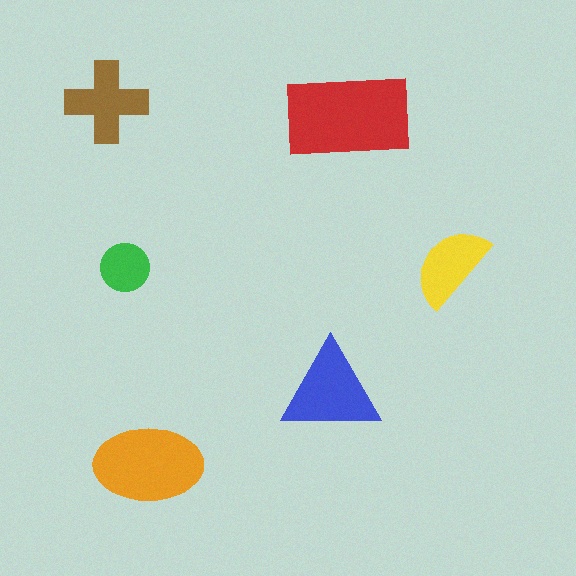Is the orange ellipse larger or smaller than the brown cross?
Larger.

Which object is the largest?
The red rectangle.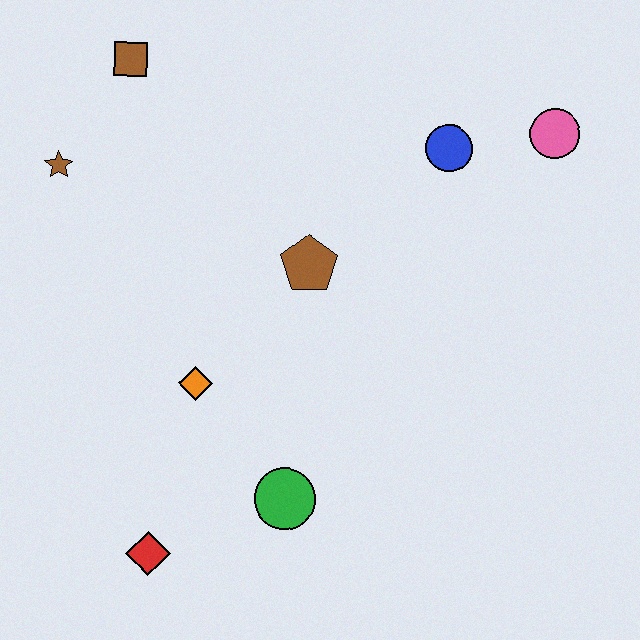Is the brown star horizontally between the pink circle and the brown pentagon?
No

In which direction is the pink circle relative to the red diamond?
The pink circle is above the red diamond.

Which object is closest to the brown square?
The brown star is closest to the brown square.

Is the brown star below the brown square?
Yes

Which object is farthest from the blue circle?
The red diamond is farthest from the blue circle.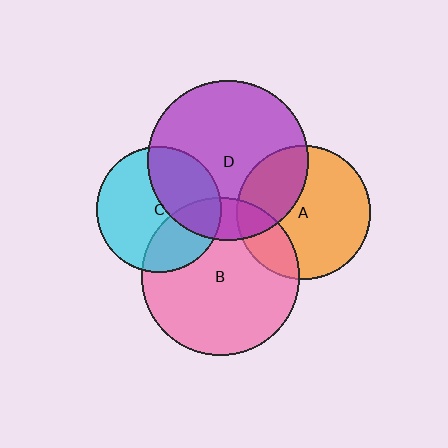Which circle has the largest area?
Circle D (purple).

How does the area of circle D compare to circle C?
Approximately 1.6 times.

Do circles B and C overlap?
Yes.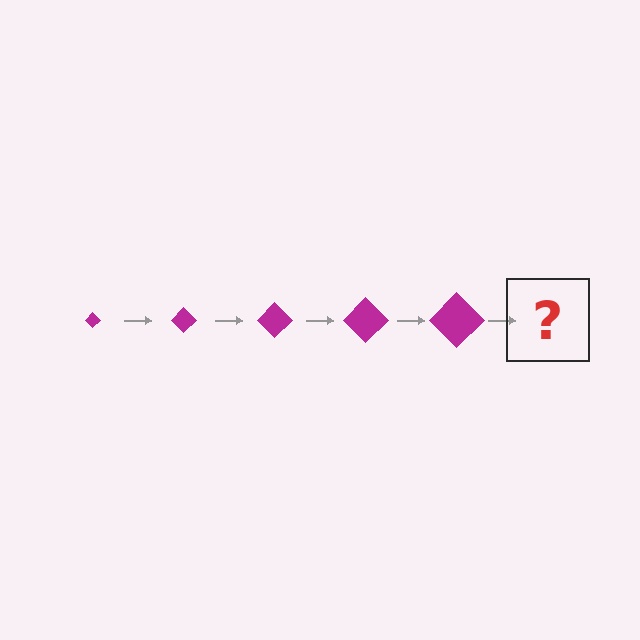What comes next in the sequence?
The next element should be a magenta diamond, larger than the previous one.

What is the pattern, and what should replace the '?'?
The pattern is that the diamond gets progressively larger each step. The '?' should be a magenta diamond, larger than the previous one.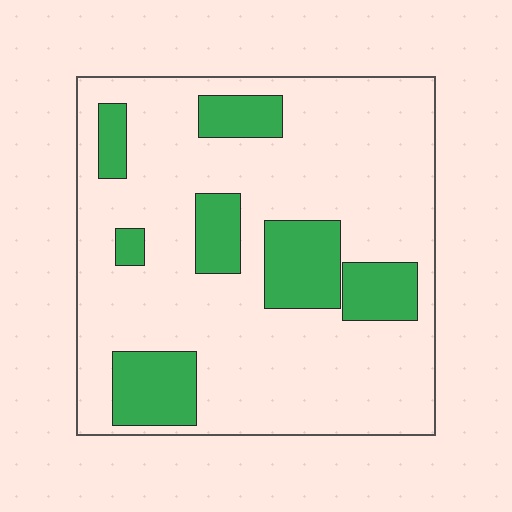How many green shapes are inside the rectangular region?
7.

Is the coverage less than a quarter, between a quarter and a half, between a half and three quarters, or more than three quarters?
Less than a quarter.